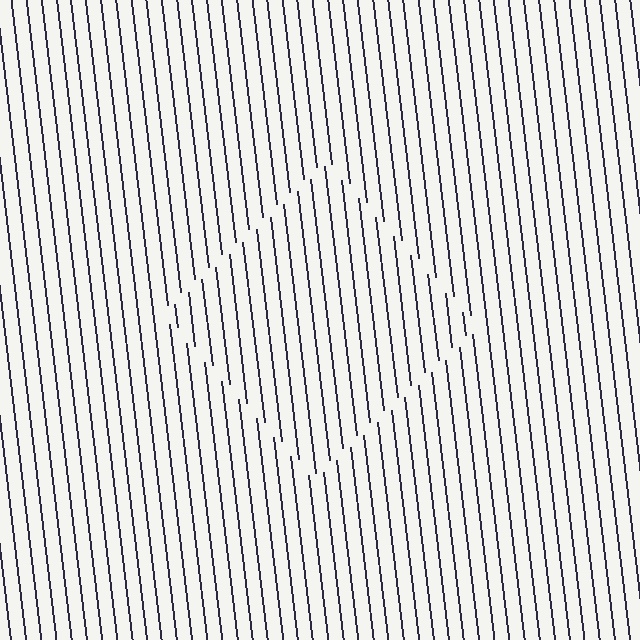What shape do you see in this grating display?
An illusory square. The interior of the shape contains the same grating, shifted by half a period — the contour is defined by the phase discontinuity where line-ends from the inner and outer gratings abut.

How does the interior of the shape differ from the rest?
The interior of the shape contains the same grating, shifted by half a period — the contour is defined by the phase discontinuity where line-ends from the inner and outer gratings abut.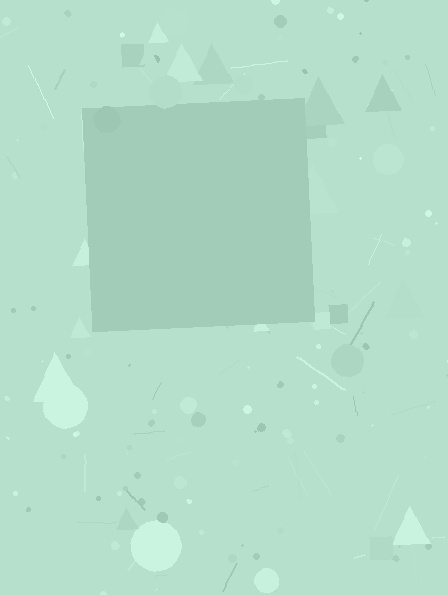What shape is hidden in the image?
A square is hidden in the image.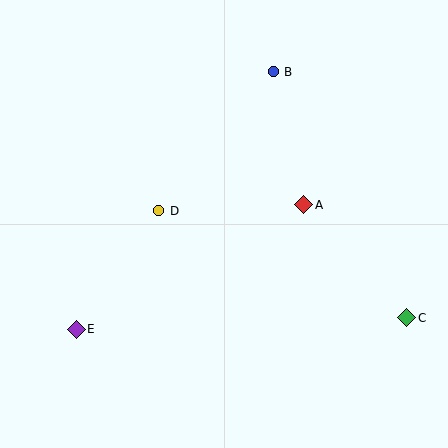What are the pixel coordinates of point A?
Point A is at (304, 205).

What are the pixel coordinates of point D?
Point D is at (159, 211).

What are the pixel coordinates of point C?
Point C is at (407, 318).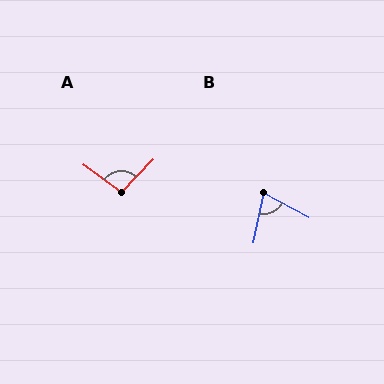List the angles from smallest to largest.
B (74°), A (98°).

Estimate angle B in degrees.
Approximately 74 degrees.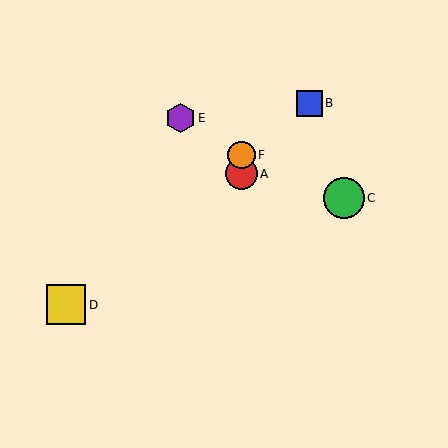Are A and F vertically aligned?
Yes, both are at x≈242.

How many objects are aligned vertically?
2 objects (A, F) are aligned vertically.